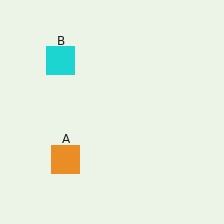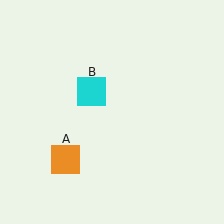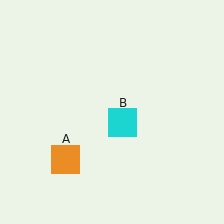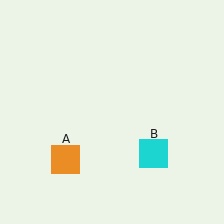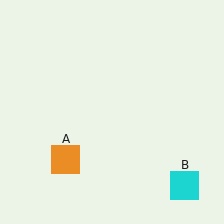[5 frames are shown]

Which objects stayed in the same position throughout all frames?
Orange square (object A) remained stationary.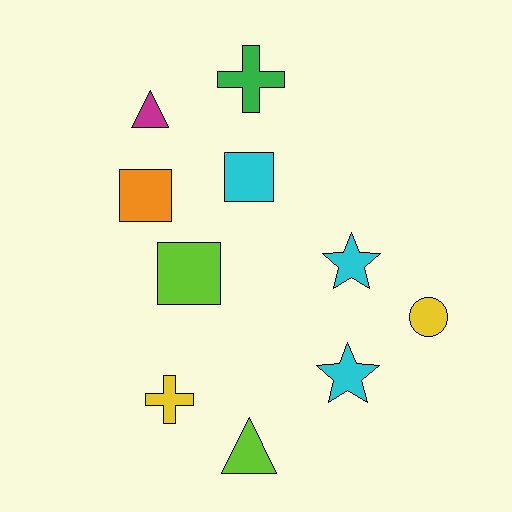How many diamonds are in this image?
There are no diamonds.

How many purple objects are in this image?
There are no purple objects.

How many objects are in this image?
There are 10 objects.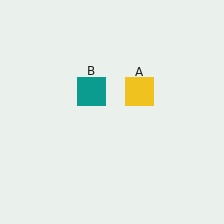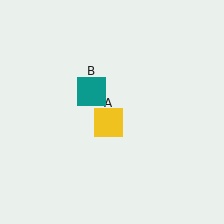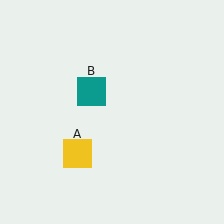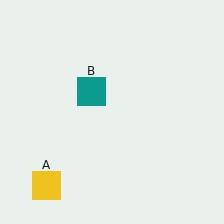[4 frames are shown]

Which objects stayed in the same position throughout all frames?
Teal square (object B) remained stationary.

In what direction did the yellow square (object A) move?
The yellow square (object A) moved down and to the left.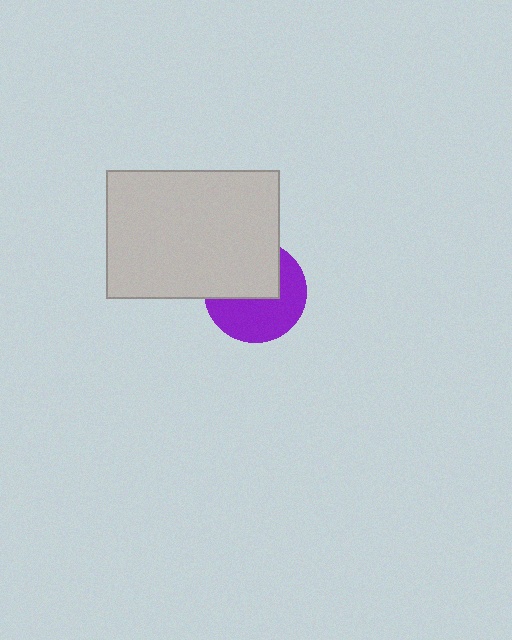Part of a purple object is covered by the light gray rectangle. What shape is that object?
It is a circle.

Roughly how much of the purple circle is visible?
About half of it is visible (roughly 54%).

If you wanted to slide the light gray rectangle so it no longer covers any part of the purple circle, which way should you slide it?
Slide it up — that is the most direct way to separate the two shapes.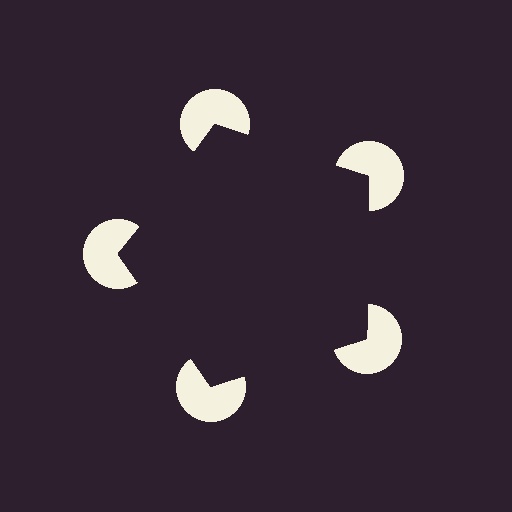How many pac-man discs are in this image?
There are 5 — one at each vertex of the illusory pentagon.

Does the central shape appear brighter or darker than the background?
It typically appears slightly darker than the background, even though no actual brightness change is drawn.